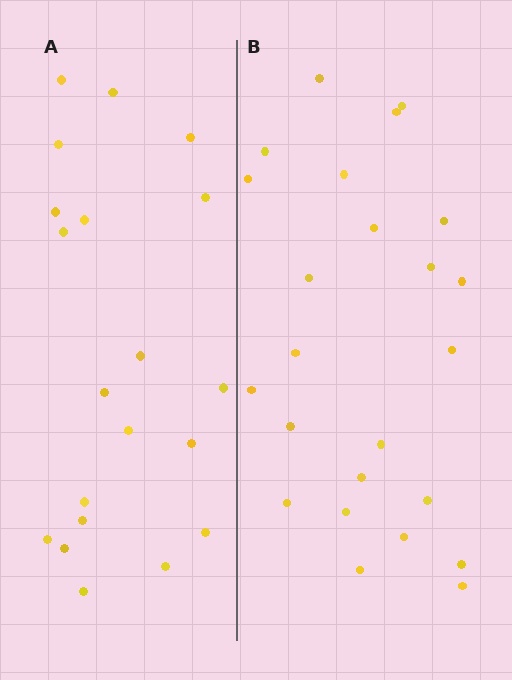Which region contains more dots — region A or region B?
Region B (the right region) has more dots.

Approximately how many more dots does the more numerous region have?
Region B has about 4 more dots than region A.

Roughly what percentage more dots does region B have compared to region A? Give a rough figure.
About 20% more.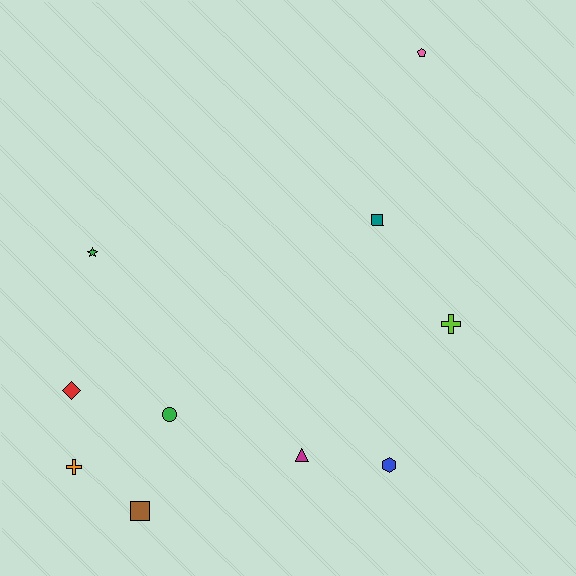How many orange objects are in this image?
There is 1 orange object.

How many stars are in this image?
There is 1 star.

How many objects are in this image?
There are 10 objects.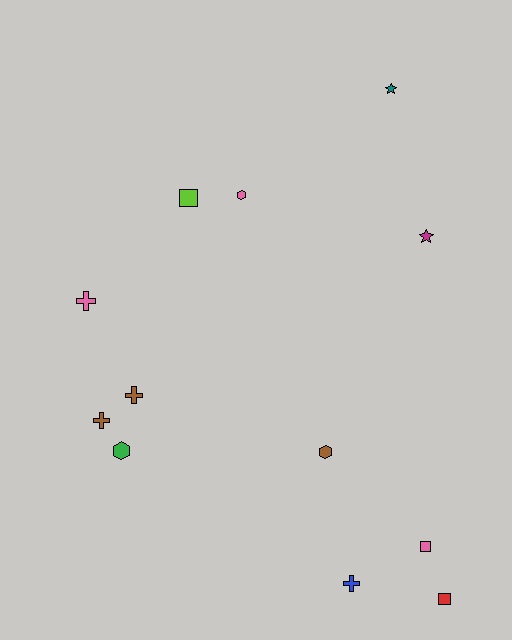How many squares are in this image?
There are 3 squares.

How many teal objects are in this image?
There is 1 teal object.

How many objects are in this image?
There are 12 objects.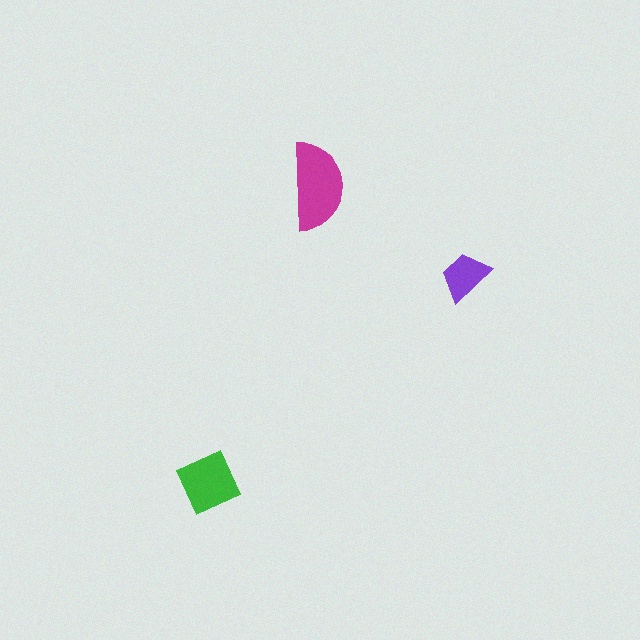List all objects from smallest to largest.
The purple trapezoid, the green diamond, the magenta semicircle.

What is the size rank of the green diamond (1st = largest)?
2nd.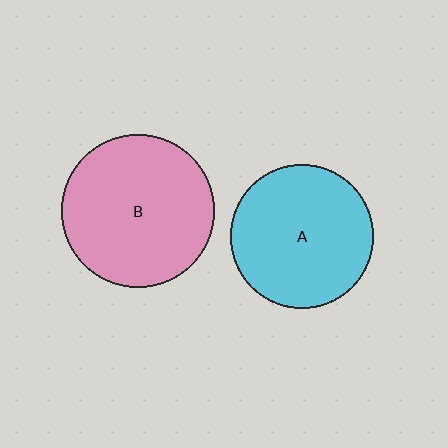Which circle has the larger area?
Circle B (pink).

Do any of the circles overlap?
No, none of the circles overlap.